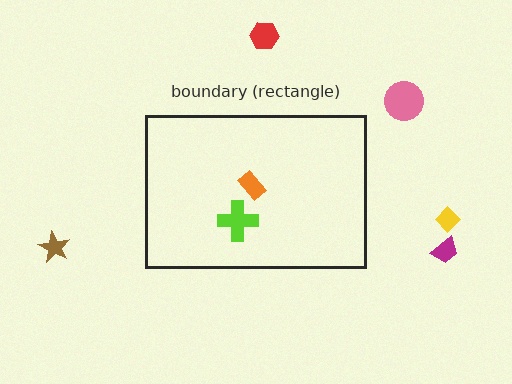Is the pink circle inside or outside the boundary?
Outside.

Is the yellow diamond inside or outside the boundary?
Outside.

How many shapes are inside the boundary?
2 inside, 5 outside.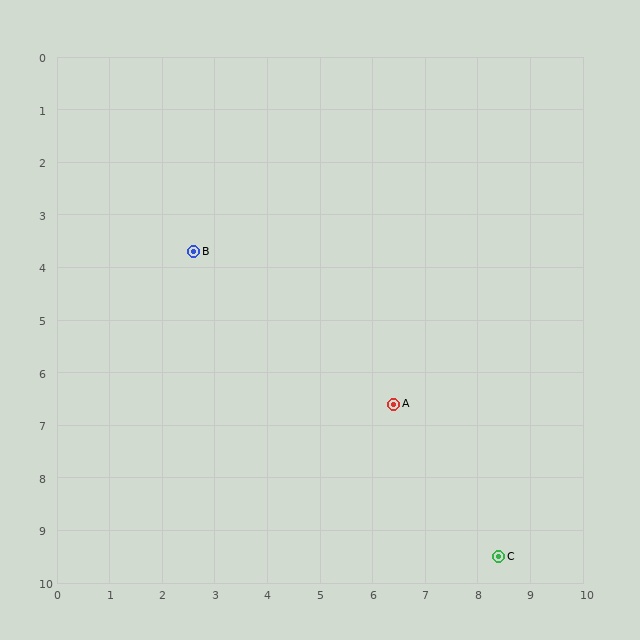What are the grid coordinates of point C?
Point C is at approximately (8.4, 9.5).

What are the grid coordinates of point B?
Point B is at approximately (2.6, 3.7).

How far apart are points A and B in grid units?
Points A and B are about 4.8 grid units apart.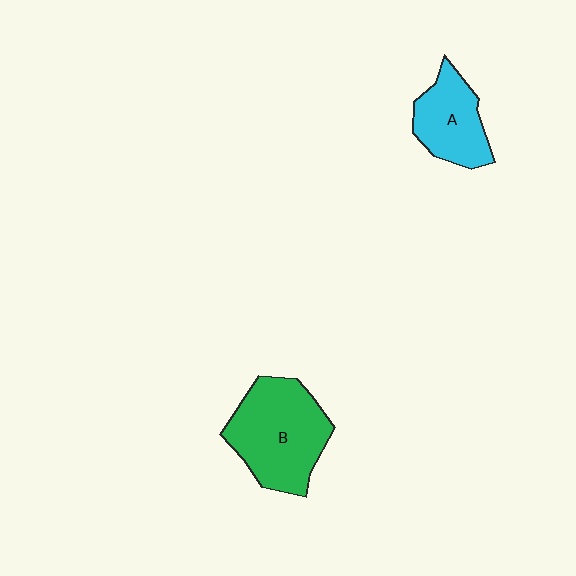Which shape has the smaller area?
Shape A (cyan).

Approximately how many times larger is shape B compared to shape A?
Approximately 1.6 times.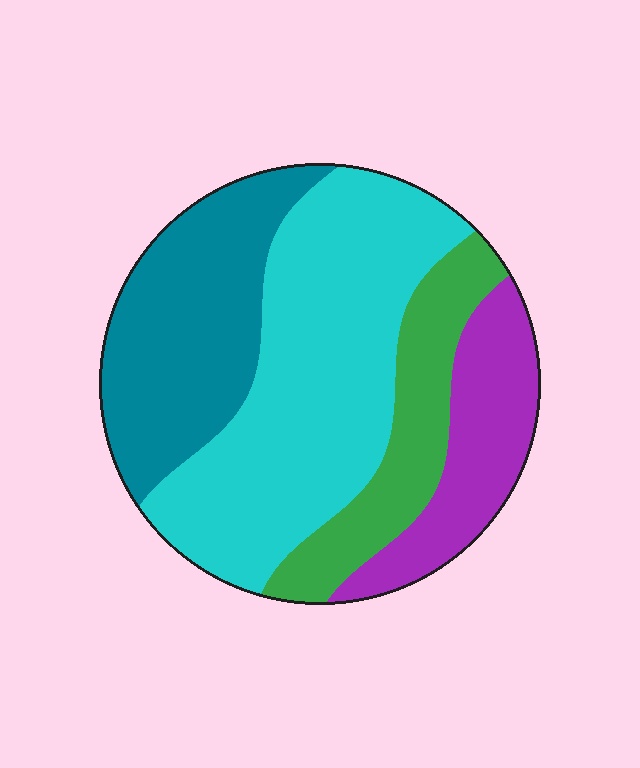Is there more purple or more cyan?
Cyan.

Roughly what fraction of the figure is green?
Green covers 16% of the figure.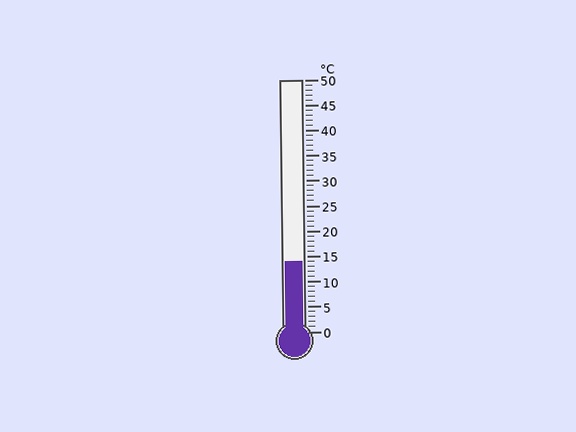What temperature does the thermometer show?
The thermometer shows approximately 14°C.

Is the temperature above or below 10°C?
The temperature is above 10°C.